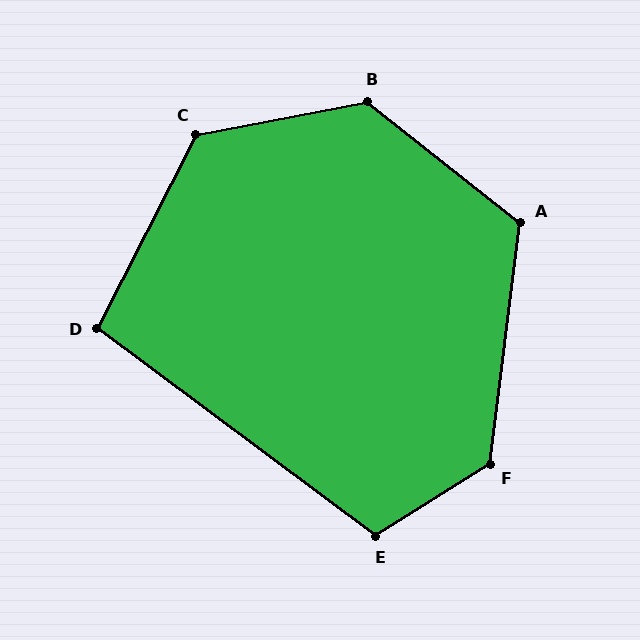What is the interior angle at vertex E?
Approximately 111 degrees (obtuse).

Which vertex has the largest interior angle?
B, at approximately 131 degrees.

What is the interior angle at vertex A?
Approximately 121 degrees (obtuse).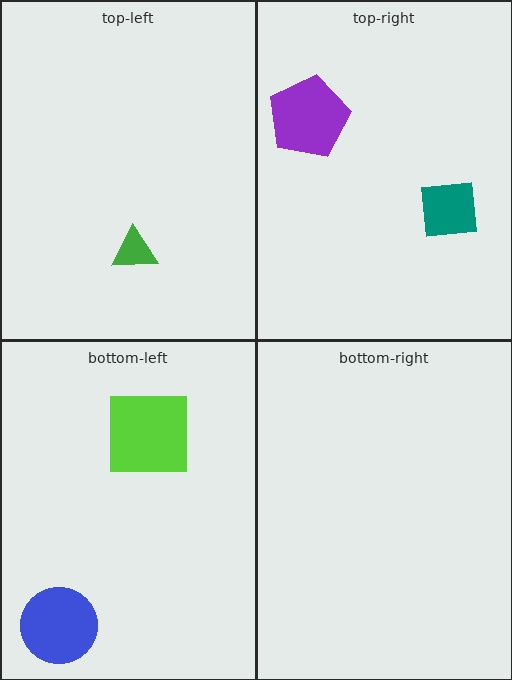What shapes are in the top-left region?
The green triangle.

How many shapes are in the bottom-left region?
2.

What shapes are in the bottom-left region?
The lime square, the blue circle.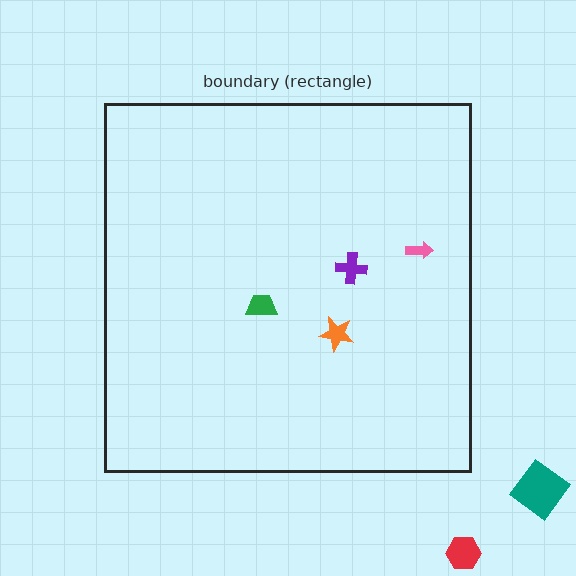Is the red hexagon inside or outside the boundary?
Outside.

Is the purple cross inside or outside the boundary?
Inside.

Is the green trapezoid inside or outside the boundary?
Inside.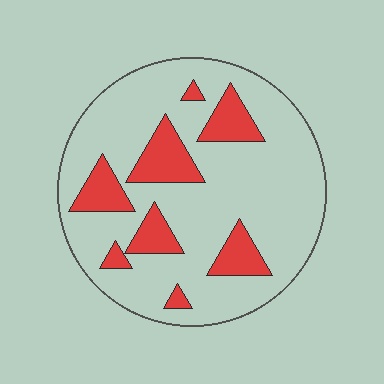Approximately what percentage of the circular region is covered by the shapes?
Approximately 20%.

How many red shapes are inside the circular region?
8.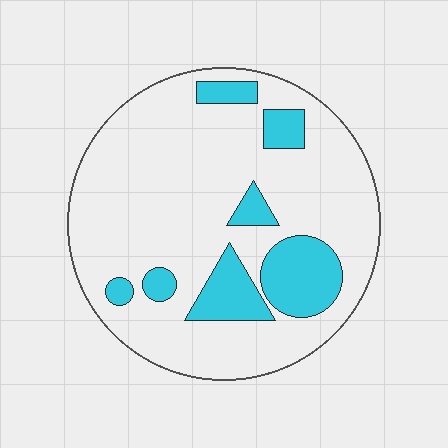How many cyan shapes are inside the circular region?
7.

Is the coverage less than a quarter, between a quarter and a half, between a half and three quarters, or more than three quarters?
Less than a quarter.